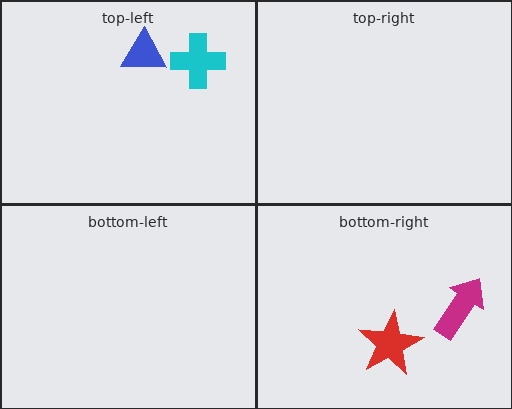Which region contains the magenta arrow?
The bottom-right region.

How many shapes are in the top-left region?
2.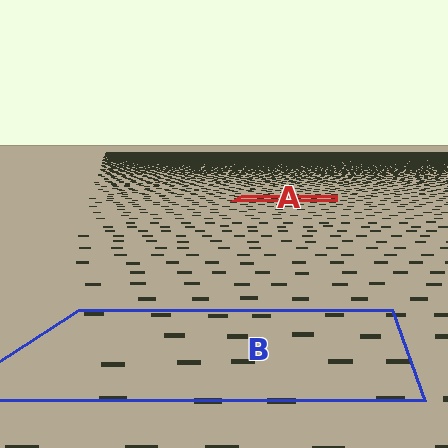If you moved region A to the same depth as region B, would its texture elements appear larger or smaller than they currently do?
They would appear larger. At a closer depth, the same texture elements are projected at a bigger on-screen size.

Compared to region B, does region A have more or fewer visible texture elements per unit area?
Region A has more texture elements per unit area — they are packed more densely because it is farther away.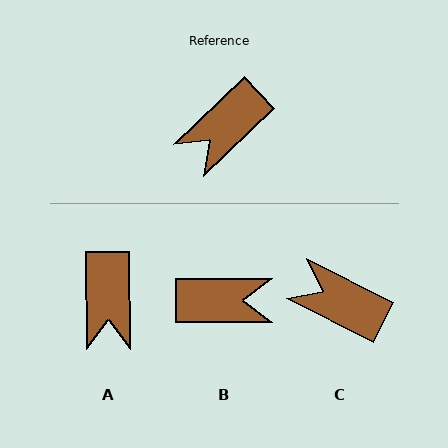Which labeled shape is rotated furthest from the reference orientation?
B, about 136 degrees away.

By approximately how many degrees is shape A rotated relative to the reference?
Approximately 47 degrees counter-clockwise.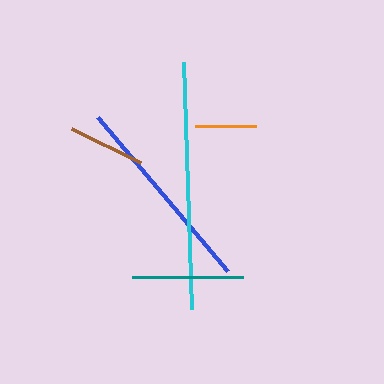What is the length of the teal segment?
The teal segment is approximately 111 pixels long.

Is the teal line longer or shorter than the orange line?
The teal line is longer than the orange line.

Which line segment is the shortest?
The orange line is the shortest at approximately 61 pixels.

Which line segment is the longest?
The cyan line is the longest at approximately 247 pixels.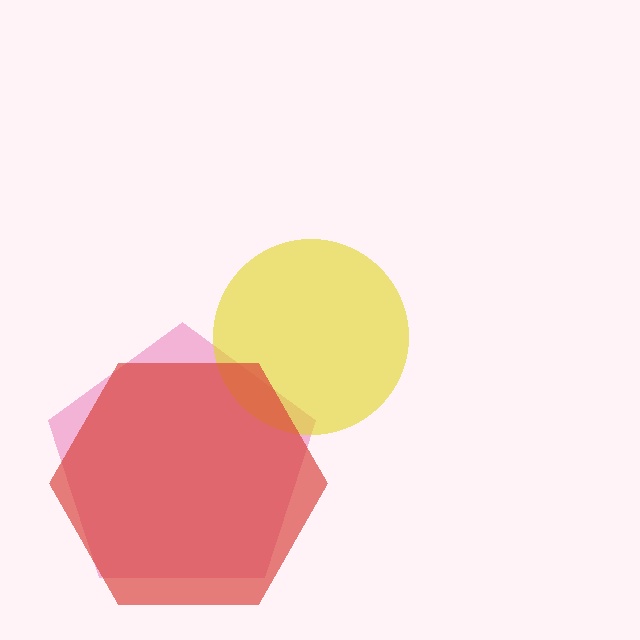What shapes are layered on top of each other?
The layered shapes are: a pink pentagon, a yellow circle, a red hexagon.